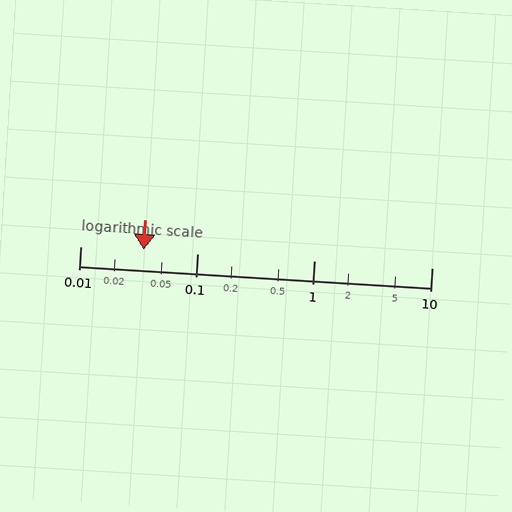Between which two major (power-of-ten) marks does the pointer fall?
The pointer is between 0.01 and 0.1.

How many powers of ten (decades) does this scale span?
The scale spans 3 decades, from 0.01 to 10.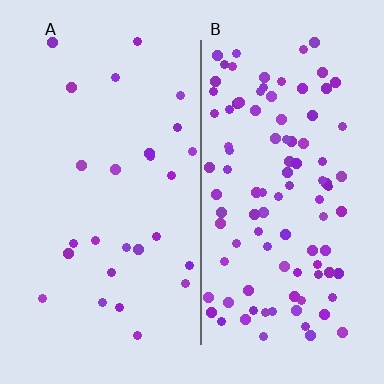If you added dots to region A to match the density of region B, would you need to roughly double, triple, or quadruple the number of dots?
Approximately quadruple.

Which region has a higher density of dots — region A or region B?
B (the right).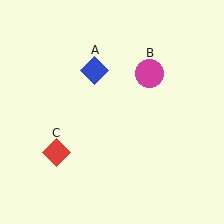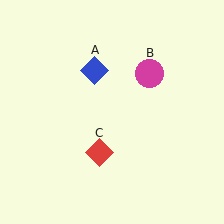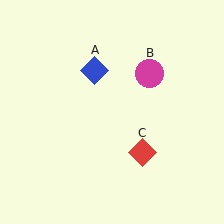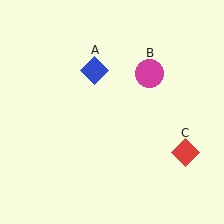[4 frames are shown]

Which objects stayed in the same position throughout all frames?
Blue diamond (object A) and magenta circle (object B) remained stationary.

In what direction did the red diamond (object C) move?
The red diamond (object C) moved right.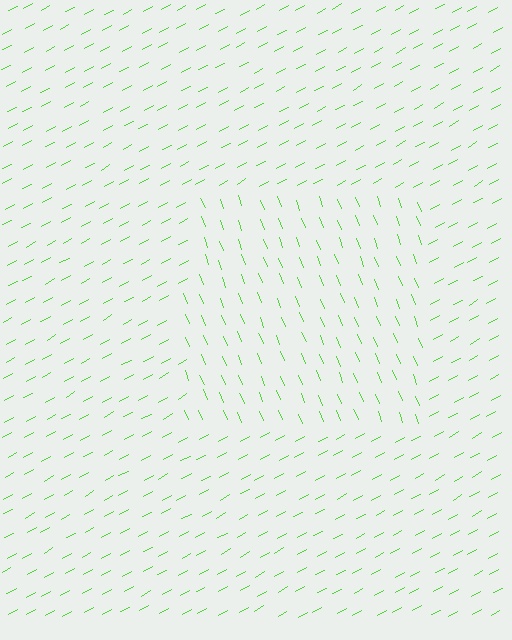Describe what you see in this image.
The image is filled with small lime line segments. A rectangle region in the image has lines oriented differently from the surrounding lines, creating a visible texture boundary.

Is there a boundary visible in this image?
Yes, there is a texture boundary formed by a change in line orientation.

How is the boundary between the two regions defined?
The boundary is defined purely by a change in line orientation (approximately 83 degrees difference). All lines are the same color and thickness.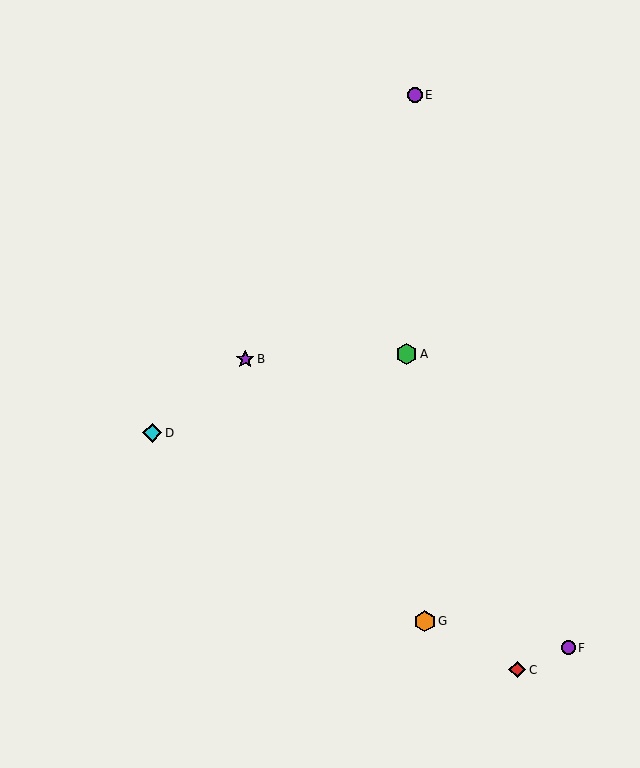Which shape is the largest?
The orange hexagon (labeled G) is the largest.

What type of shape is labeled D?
Shape D is a cyan diamond.